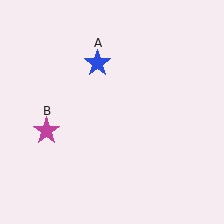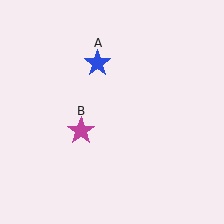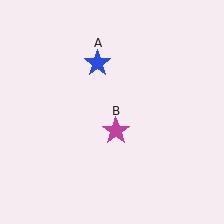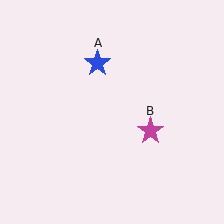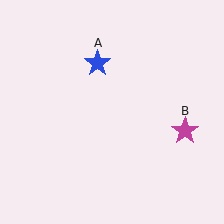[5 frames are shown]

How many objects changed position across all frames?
1 object changed position: magenta star (object B).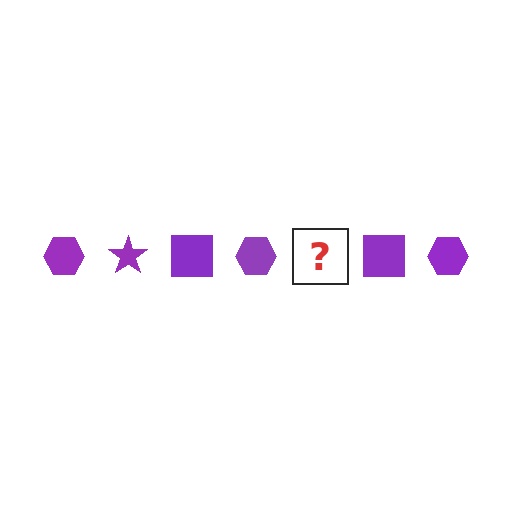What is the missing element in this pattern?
The missing element is a purple star.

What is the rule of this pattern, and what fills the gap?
The rule is that the pattern cycles through hexagon, star, square shapes in purple. The gap should be filled with a purple star.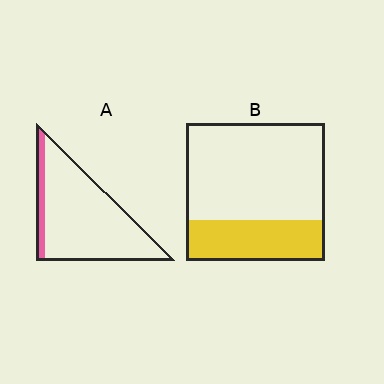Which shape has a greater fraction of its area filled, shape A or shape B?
Shape B.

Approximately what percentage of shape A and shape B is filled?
A is approximately 10% and B is approximately 30%.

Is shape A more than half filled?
No.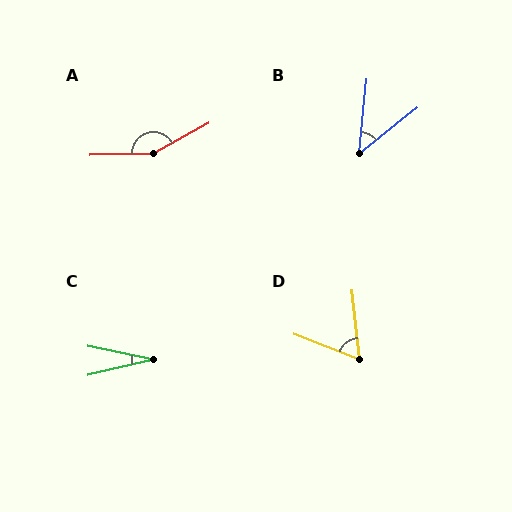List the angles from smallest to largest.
C (25°), B (45°), D (62°), A (152°).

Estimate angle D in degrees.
Approximately 62 degrees.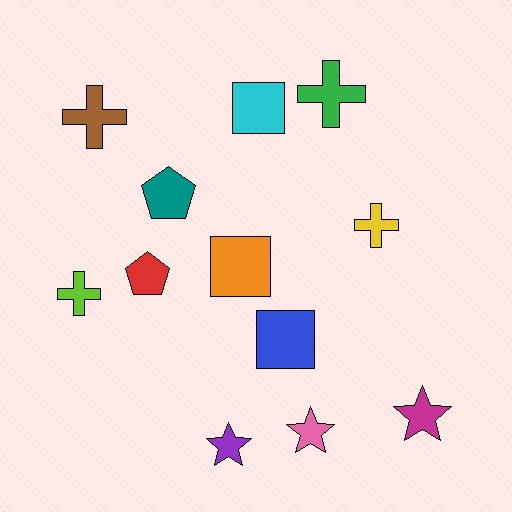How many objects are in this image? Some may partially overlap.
There are 12 objects.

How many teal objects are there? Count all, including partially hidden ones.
There is 1 teal object.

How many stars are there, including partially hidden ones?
There are 3 stars.